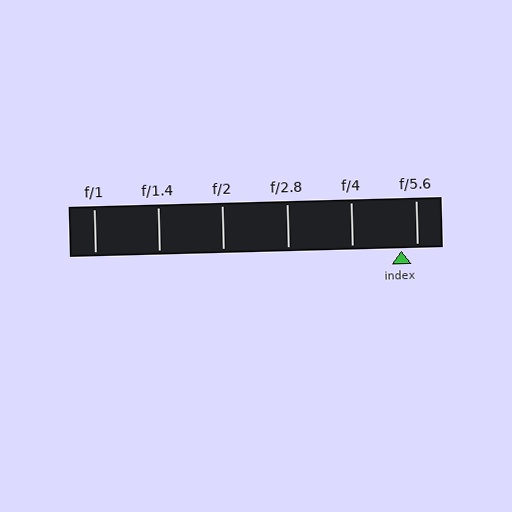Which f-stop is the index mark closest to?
The index mark is closest to f/5.6.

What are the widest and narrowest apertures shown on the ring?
The widest aperture shown is f/1 and the narrowest is f/5.6.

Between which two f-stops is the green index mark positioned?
The index mark is between f/4 and f/5.6.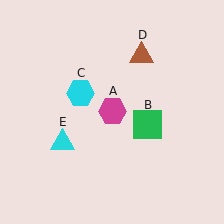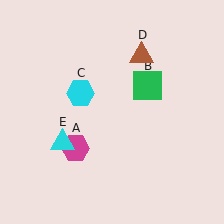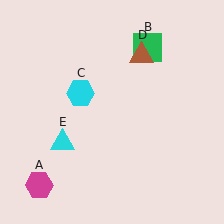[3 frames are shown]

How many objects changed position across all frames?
2 objects changed position: magenta hexagon (object A), green square (object B).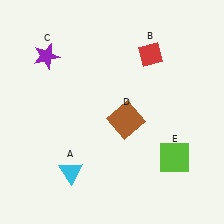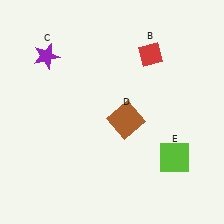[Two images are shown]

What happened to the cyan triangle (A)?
The cyan triangle (A) was removed in Image 2. It was in the bottom-left area of Image 1.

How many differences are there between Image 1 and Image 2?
There is 1 difference between the two images.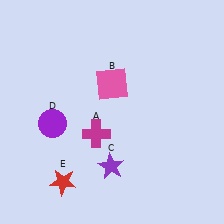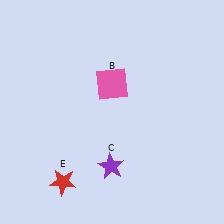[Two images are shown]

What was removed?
The purple circle (D), the magenta cross (A) were removed in Image 2.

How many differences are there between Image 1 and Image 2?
There are 2 differences between the two images.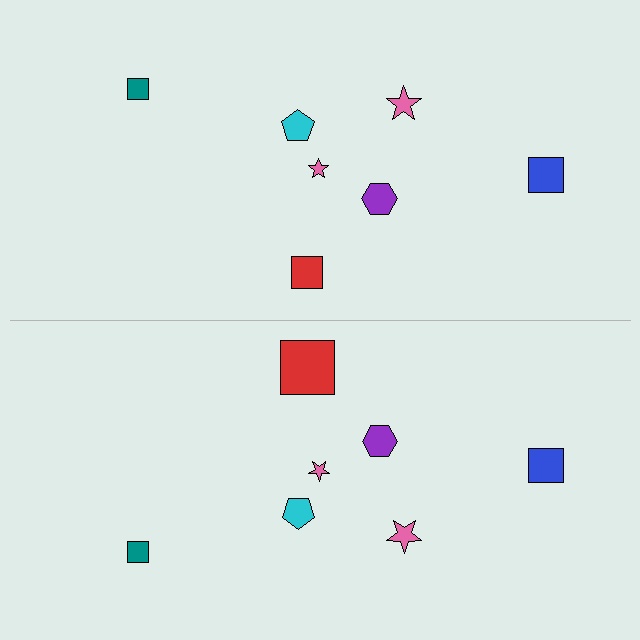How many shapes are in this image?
There are 14 shapes in this image.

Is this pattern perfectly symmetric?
No, the pattern is not perfectly symmetric. The red square on the bottom side has a different size than its mirror counterpart.